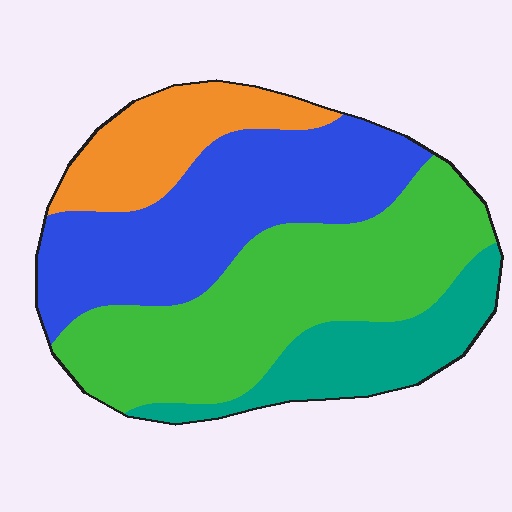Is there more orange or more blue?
Blue.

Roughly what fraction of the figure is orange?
Orange takes up about one eighth (1/8) of the figure.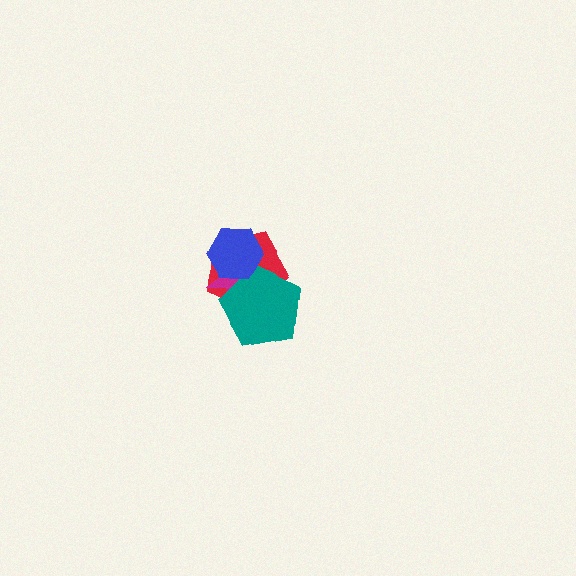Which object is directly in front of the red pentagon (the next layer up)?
The magenta star is directly in front of the red pentagon.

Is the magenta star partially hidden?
Yes, it is partially covered by another shape.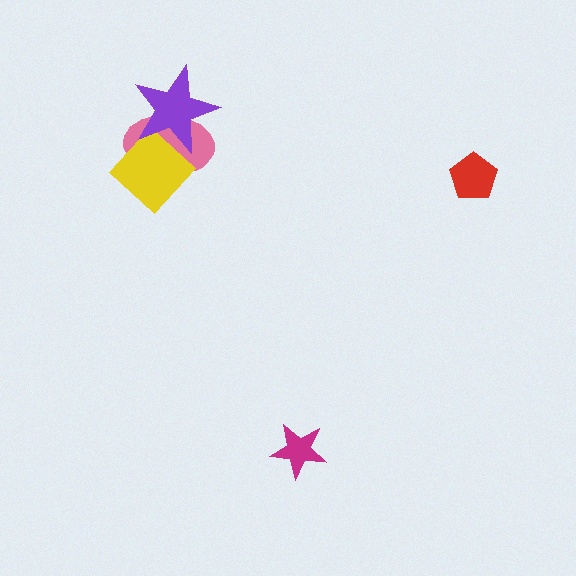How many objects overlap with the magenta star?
0 objects overlap with the magenta star.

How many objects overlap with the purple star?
2 objects overlap with the purple star.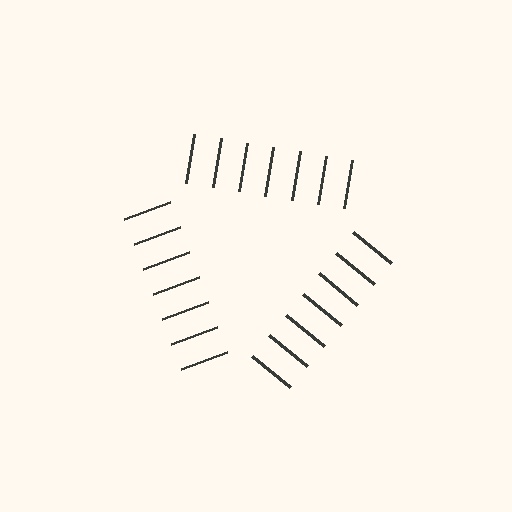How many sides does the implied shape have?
3 sides — the line-ends trace a triangle.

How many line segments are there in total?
21 — 7 along each of the 3 edges.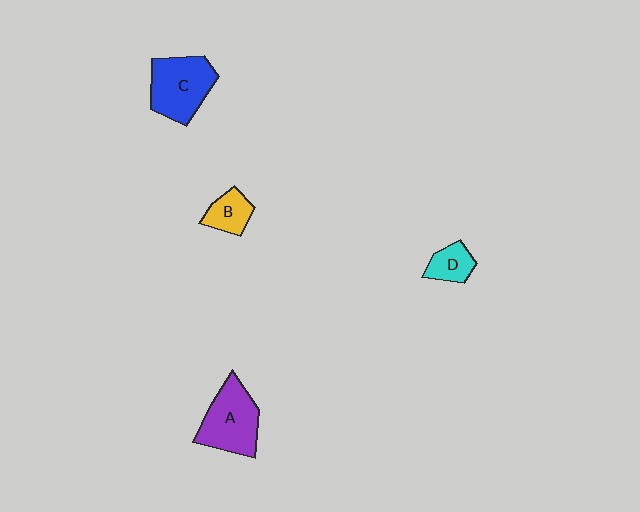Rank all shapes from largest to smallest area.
From largest to smallest: C (blue), A (purple), B (yellow), D (cyan).